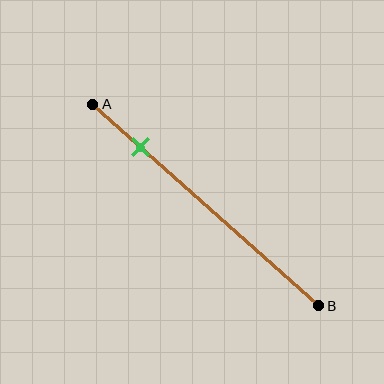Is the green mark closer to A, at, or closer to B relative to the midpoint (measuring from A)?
The green mark is closer to point A than the midpoint of segment AB.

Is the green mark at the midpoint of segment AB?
No, the mark is at about 20% from A, not at the 50% midpoint.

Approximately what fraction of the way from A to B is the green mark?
The green mark is approximately 20% of the way from A to B.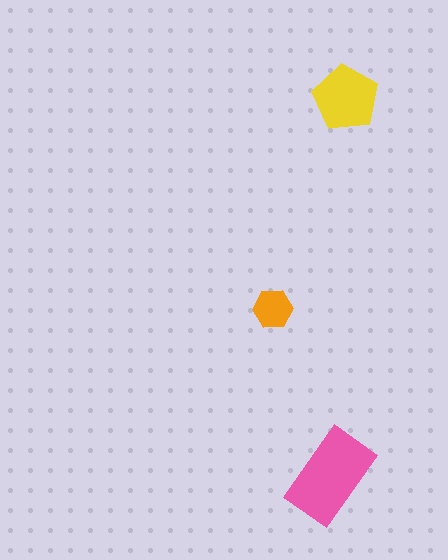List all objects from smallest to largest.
The orange hexagon, the yellow pentagon, the pink rectangle.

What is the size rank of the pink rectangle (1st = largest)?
1st.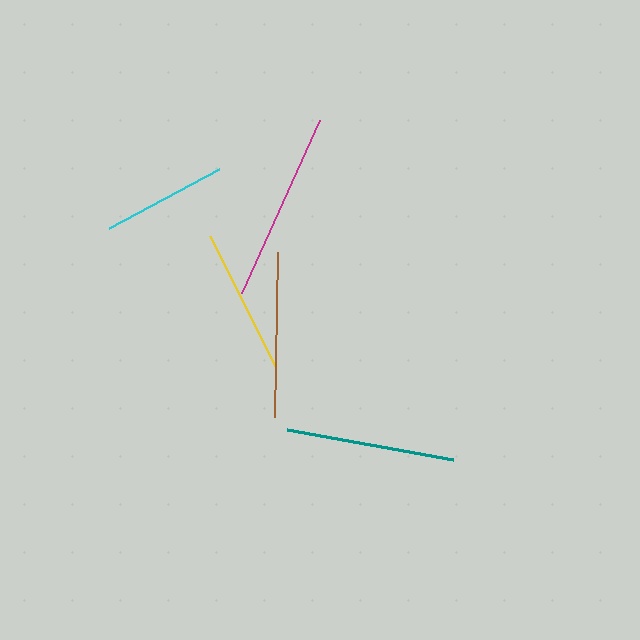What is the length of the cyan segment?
The cyan segment is approximately 125 pixels long.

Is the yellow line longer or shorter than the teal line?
The teal line is longer than the yellow line.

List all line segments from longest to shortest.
From longest to shortest: magenta, teal, brown, yellow, cyan.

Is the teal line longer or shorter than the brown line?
The teal line is longer than the brown line.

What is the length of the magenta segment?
The magenta segment is approximately 190 pixels long.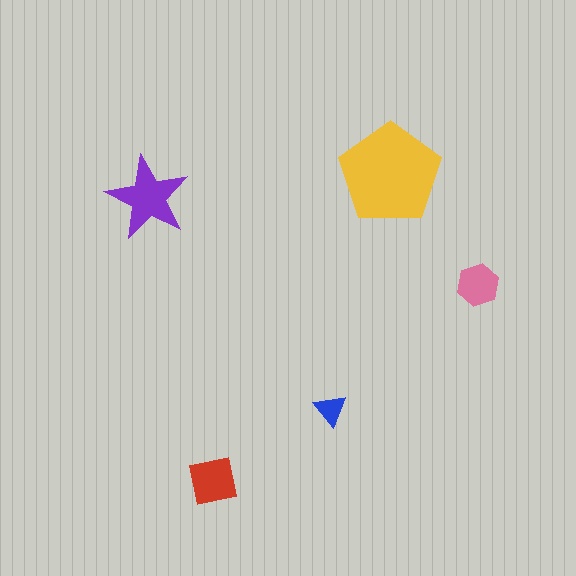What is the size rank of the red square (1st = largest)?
3rd.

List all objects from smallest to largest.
The blue triangle, the pink hexagon, the red square, the purple star, the yellow pentagon.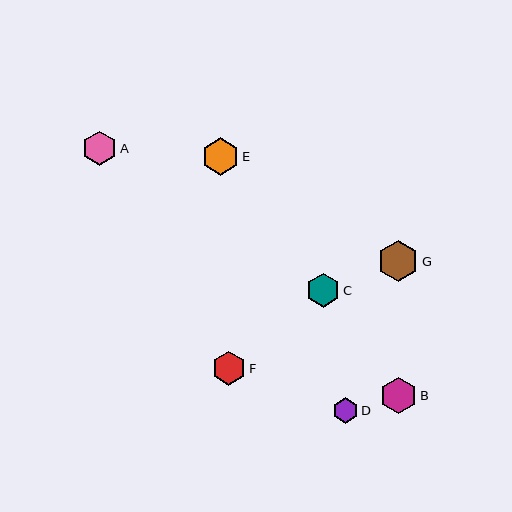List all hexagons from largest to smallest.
From largest to smallest: G, E, B, A, F, C, D.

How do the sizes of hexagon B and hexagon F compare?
Hexagon B and hexagon F are approximately the same size.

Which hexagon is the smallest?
Hexagon D is the smallest with a size of approximately 25 pixels.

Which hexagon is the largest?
Hexagon G is the largest with a size of approximately 41 pixels.